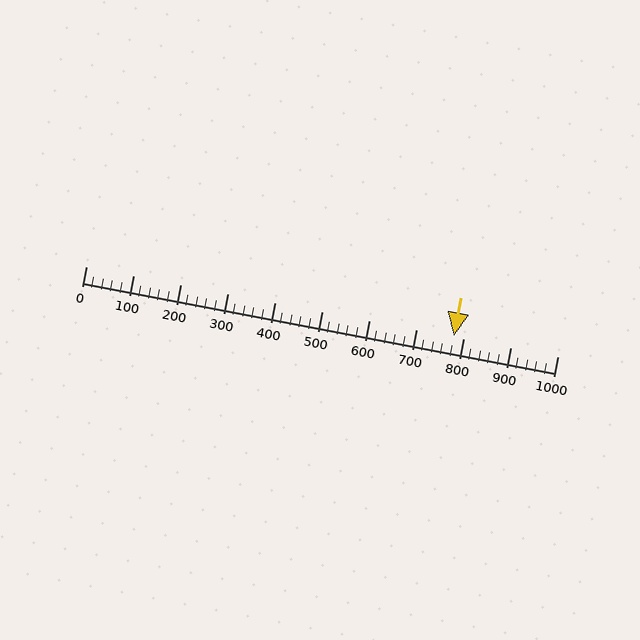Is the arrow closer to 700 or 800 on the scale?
The arrow is closer to 800.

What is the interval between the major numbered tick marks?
The major tick marks are spaced 100 units apart.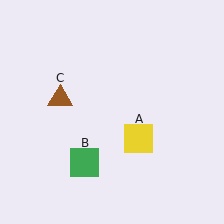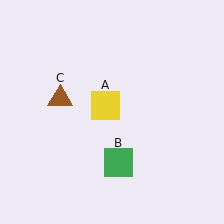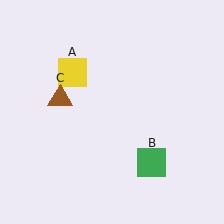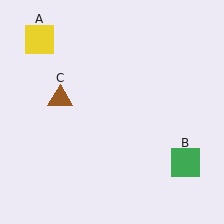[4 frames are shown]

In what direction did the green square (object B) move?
The green square (object B) moved right.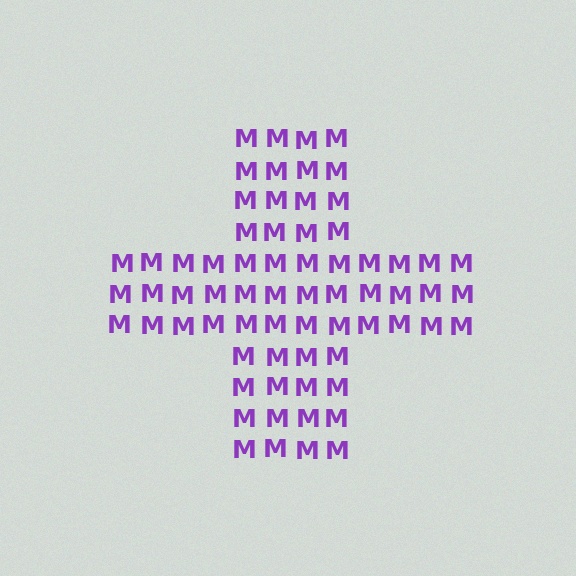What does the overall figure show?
The overall figure shows a cross.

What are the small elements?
The small elements are letter M's.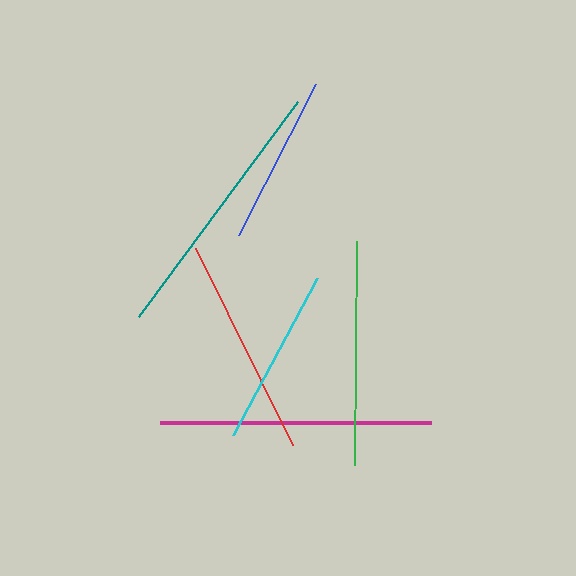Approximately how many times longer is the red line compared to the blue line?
The red line is approximately 1.3 times the length of the blue line.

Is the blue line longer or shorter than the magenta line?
The magenta line is longer than the blue line.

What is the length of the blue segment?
The blue segment is approximately 170 pixels long.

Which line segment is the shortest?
The blue line is the shortest at approximately 170 pixels.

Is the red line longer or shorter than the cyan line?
The red line is longer than the cyan line.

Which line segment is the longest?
The magenta line is the longest at approximately 272 pixels.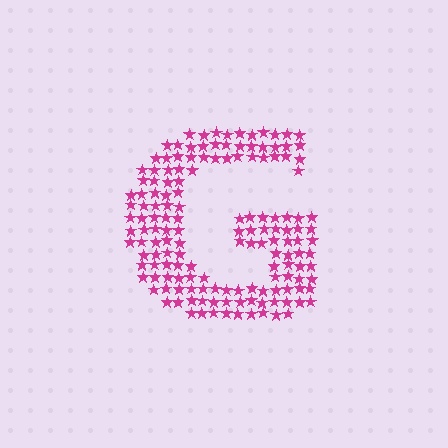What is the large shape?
The large shape is the letter G.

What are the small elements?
The small elements are stars.